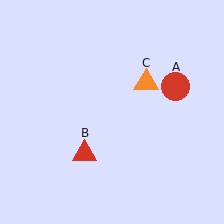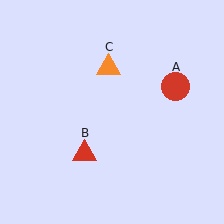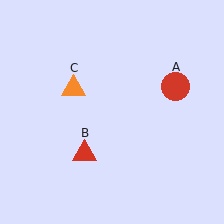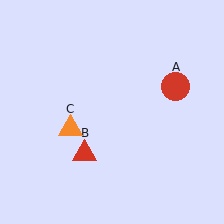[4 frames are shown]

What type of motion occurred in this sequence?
The orange triangle (object C) rotated counterclockwise around the center of the scene.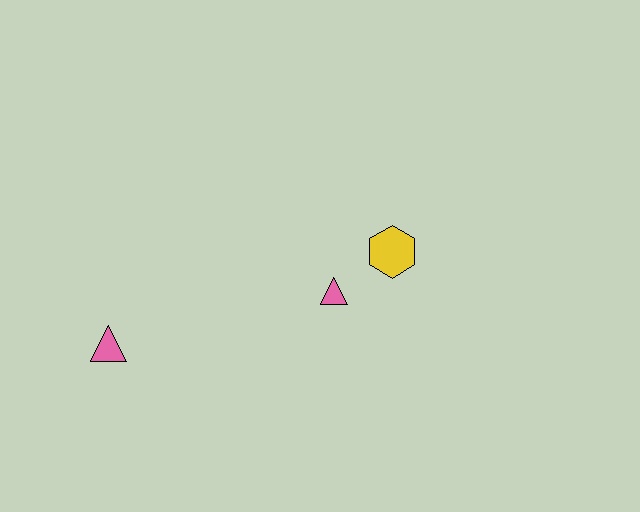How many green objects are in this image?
There are no green objects.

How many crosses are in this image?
There are no crosses.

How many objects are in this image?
There are 3 objects.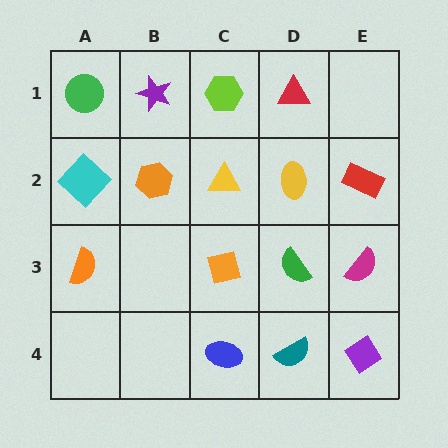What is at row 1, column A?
A green circle.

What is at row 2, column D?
A yellow ellipse.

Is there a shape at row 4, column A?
No, that cell is empty.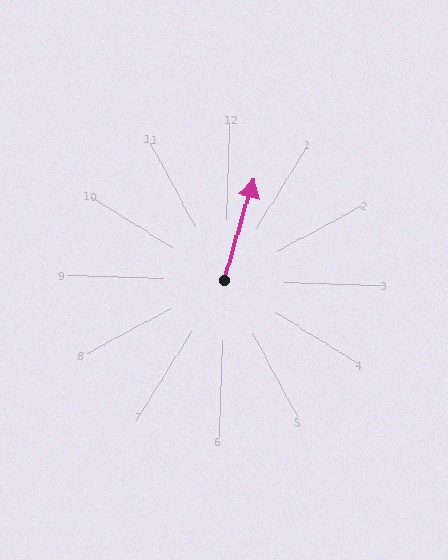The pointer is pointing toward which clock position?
Roughly 12 o'clock.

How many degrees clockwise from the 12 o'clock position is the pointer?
Approximately 14 degrees.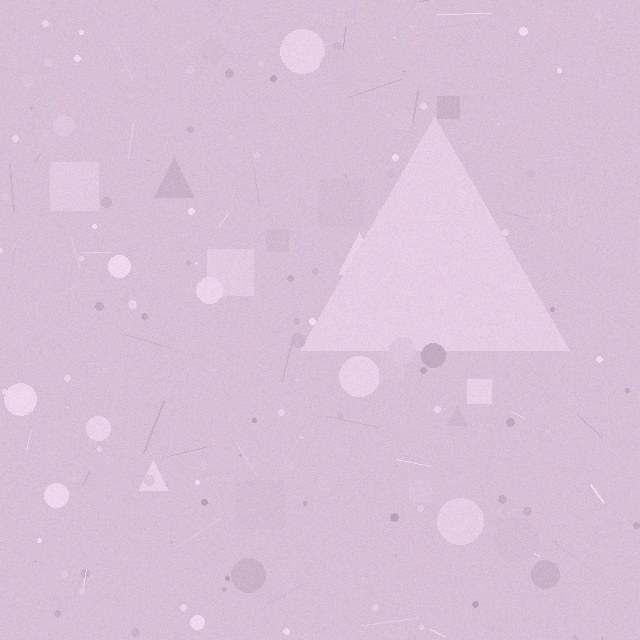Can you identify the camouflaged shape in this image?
The camouflaged shape is a triangle.